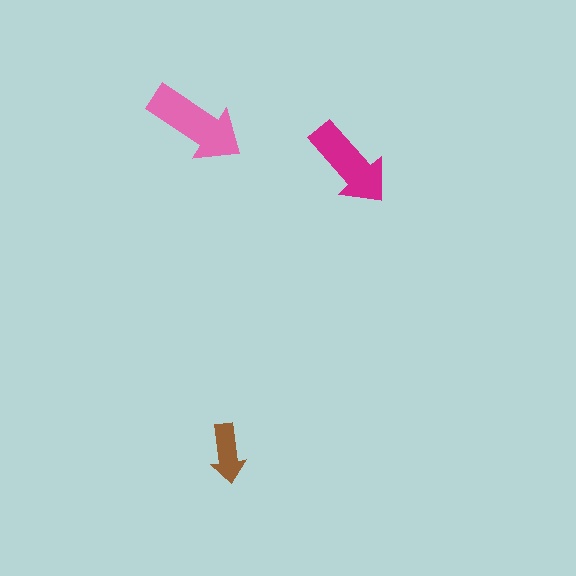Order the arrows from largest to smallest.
the pink one, the magenta one, the brown one.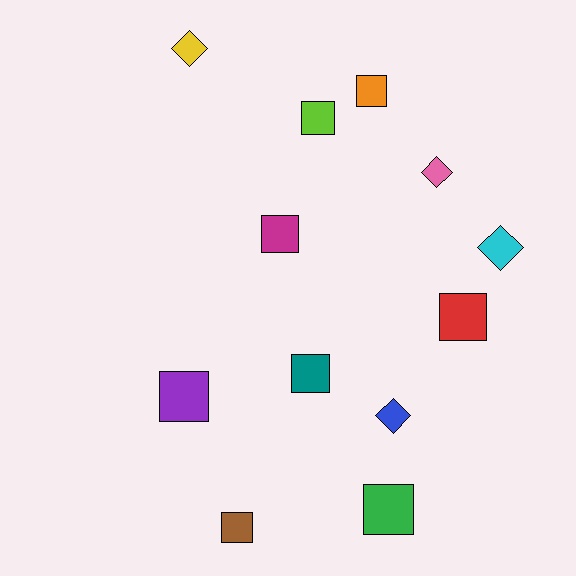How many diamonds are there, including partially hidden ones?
There are 4 diamonds.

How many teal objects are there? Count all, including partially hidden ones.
There is 1 teal object.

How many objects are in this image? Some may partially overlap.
There are 12 objects.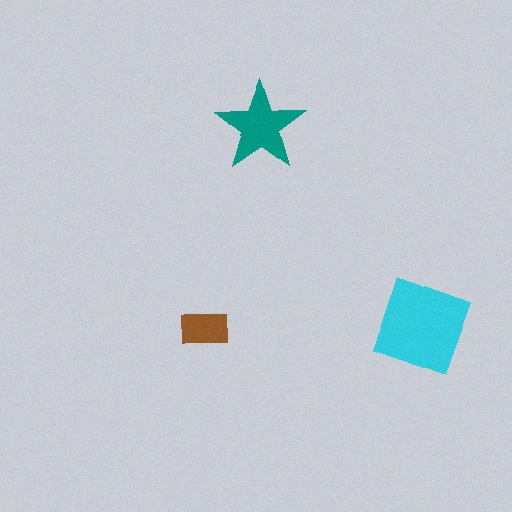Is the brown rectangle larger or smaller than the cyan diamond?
Smaller.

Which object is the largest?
The cyan diamond.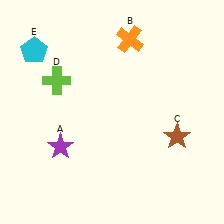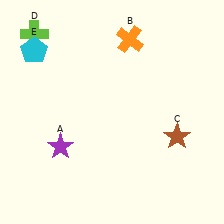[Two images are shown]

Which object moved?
The lime cross (D) moved up.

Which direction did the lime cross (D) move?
The lime cross (D) moved up.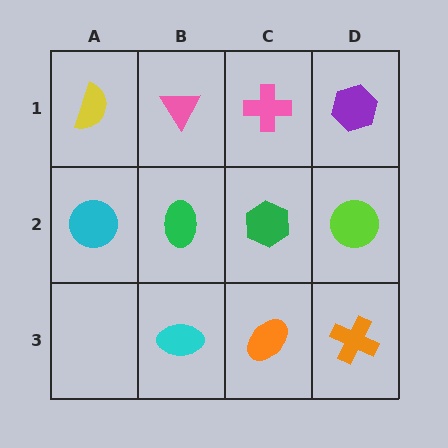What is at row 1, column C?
A pink cross.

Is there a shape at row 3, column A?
No, that cell is empty.